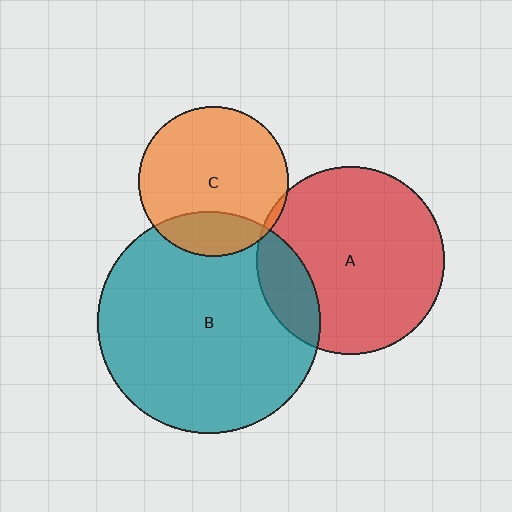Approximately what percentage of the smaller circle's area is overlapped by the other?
Approximately 15%.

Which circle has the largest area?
Circle B (teal).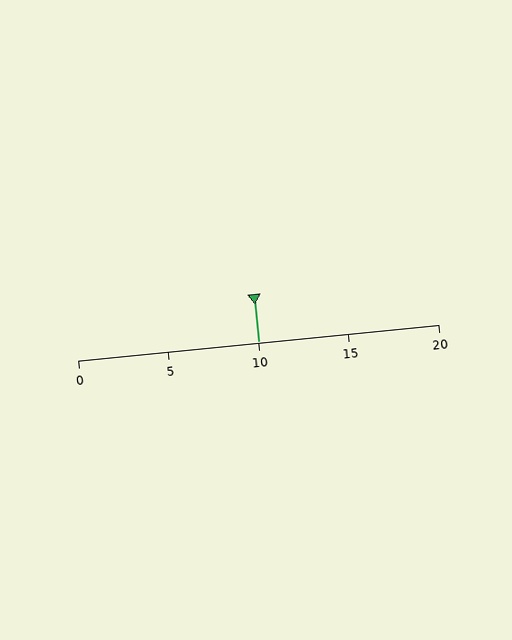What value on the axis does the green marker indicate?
The marker indicates approximately 10.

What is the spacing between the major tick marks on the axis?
The major ticks are spaced 5 apart.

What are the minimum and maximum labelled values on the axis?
The axis runs from 0 to 20.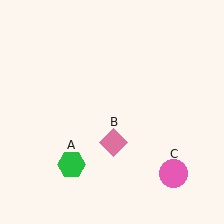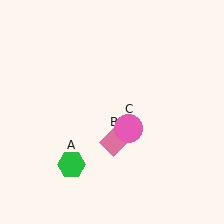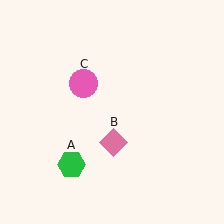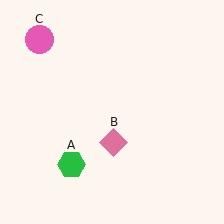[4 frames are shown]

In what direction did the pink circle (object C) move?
The pink circle (object C) moved up and to the left.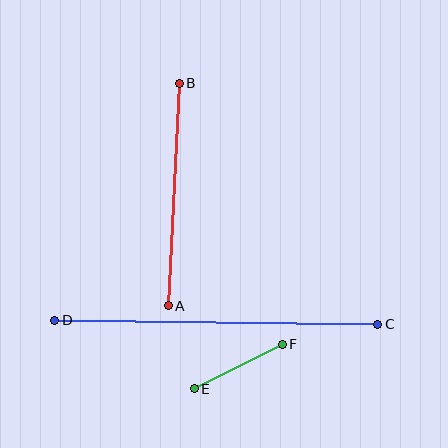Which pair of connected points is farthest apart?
Points C and D are farthest apart.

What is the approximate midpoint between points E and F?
The midpoint is at approximately (238, 367) pixels.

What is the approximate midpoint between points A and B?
The midpoint is at approximately (174, 195) pixels.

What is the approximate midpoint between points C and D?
The midpoint is at approximately (216, 322) pixels.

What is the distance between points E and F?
The distance is approximately 99 pixels.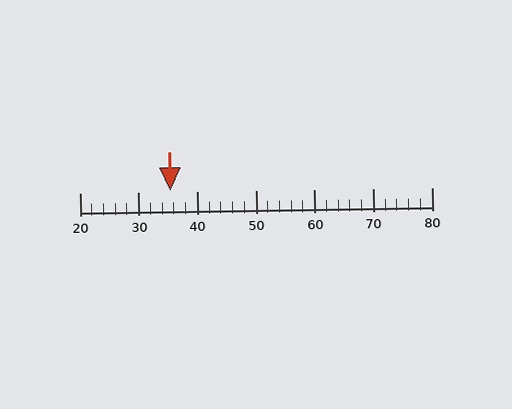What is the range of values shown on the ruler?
The ruler shows values from 20 to 80.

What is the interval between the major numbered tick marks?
The major tick marks are spaced 10 units apart.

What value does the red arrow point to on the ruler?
The red arrow points to approximately 35.